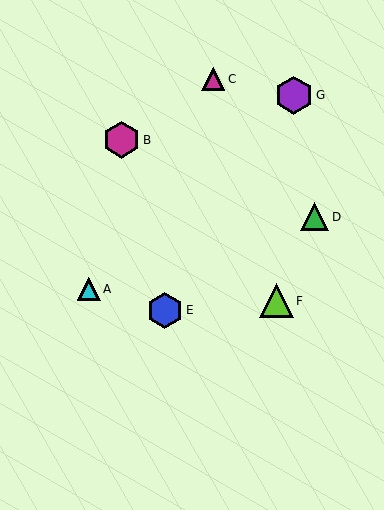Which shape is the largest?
The purple hexagon (labeled G) is the largest.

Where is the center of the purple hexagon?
The center of the purple hexagon is at (294, 95).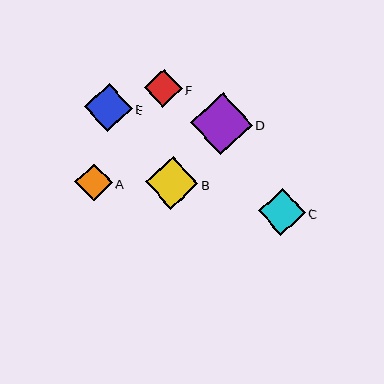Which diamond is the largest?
Diamond D is the largest with a size of approximately 61 pixels.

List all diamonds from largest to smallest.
From largest to smallest: D, B, E, C, F, A.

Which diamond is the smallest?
Diamond A is the smallest with a size of approximately 38 pixels.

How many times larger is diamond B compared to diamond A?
Diamond B is approximately 1.4 times the size of diamond A.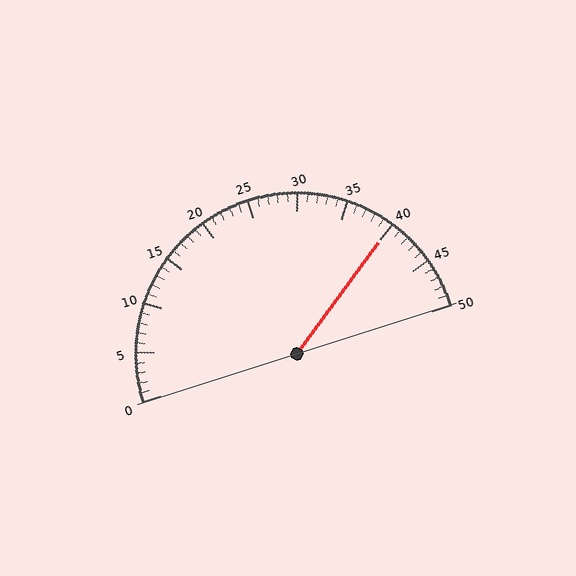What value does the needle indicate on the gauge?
The needle indicates approximately 40.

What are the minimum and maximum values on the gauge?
The gauge ranges from 0 to 50.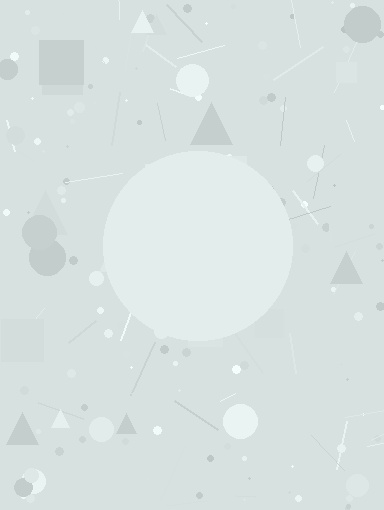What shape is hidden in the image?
A circle is hidden in the image.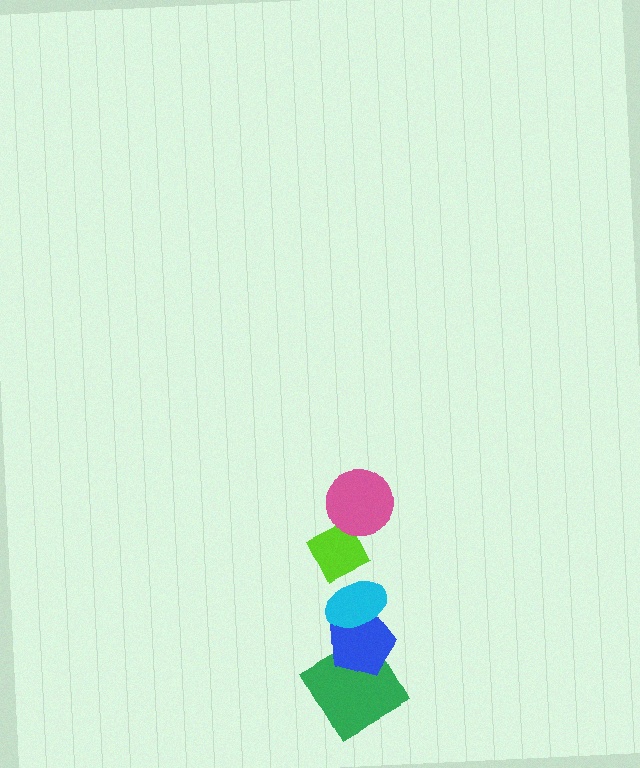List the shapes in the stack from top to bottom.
From top to bottom: the pink circle, the lime diamond, the cyan ellipse, the blue pentagon, the green diamond.